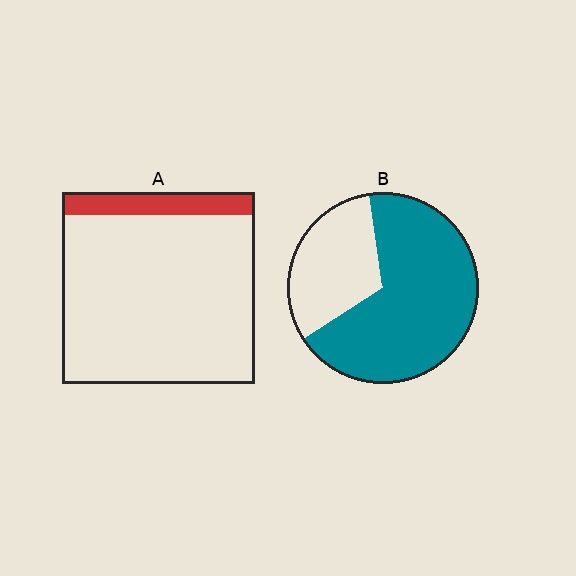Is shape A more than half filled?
No.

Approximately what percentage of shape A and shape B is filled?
A is approximately 10% and B is approximately 70%.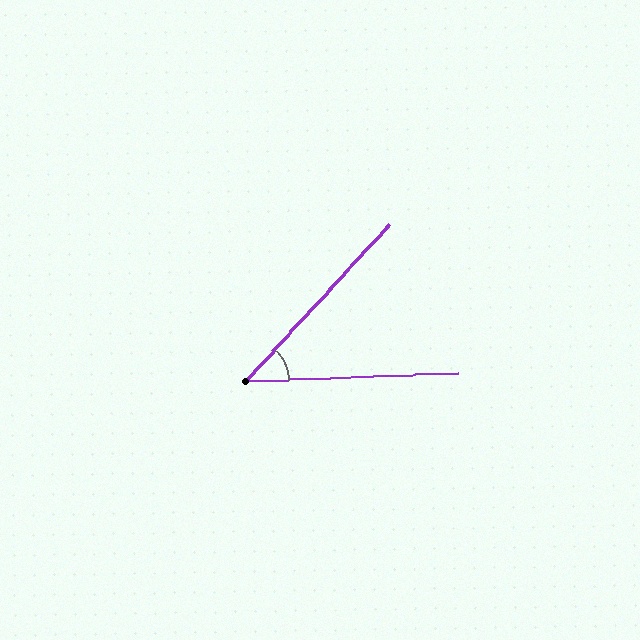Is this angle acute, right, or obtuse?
It is acute.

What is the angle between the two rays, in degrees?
Approximately 45 degrees.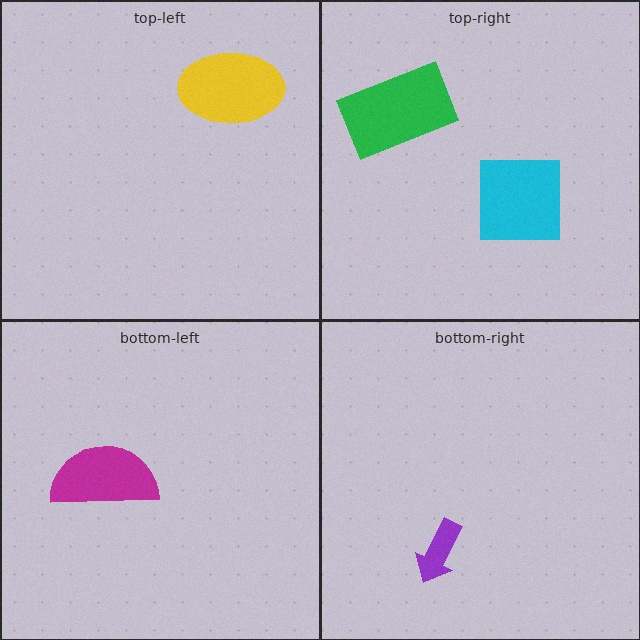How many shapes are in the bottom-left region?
1.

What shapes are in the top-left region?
The yellow ellipse.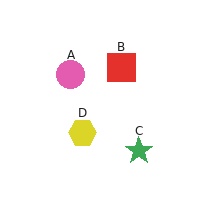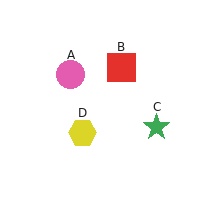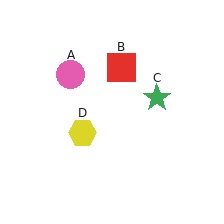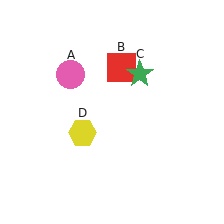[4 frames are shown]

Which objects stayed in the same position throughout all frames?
Pink circle (object A) and red square (object B) and yellow hexagon (object D) remained stationary.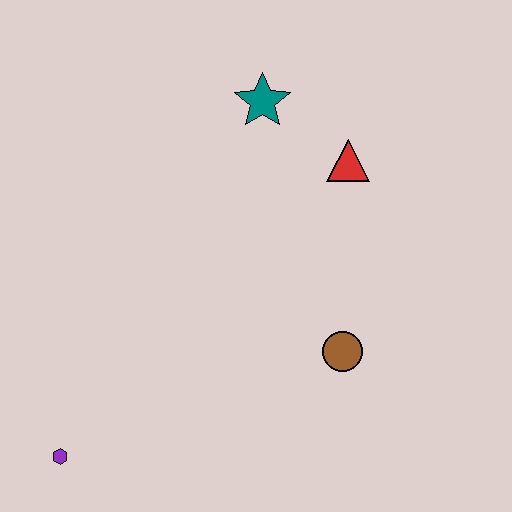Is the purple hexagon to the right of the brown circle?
No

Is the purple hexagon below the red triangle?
Yes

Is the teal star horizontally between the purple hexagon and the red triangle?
Yes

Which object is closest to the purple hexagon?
The brown circle is closest to the purple hexagon.